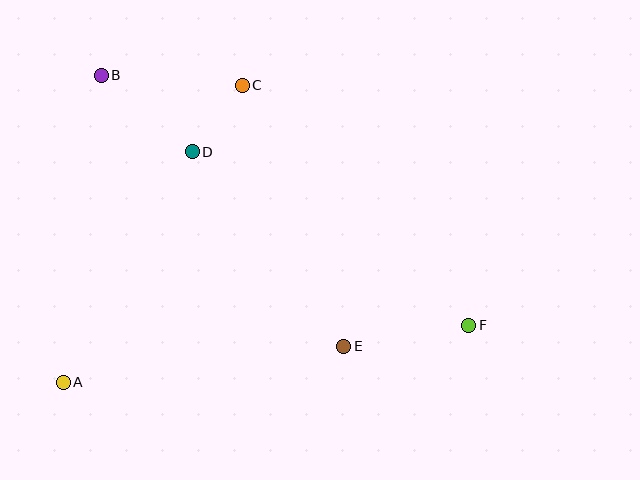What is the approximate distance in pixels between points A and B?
The distance between A and B is approximately 309 pixels.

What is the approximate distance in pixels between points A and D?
The distance between A and D is approximately 264 pixels.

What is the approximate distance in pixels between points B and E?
The distance between B and E is approximately 364 pixels.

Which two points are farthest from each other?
Points B and F are farthest from each other.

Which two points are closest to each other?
Points C and D are closest to each other.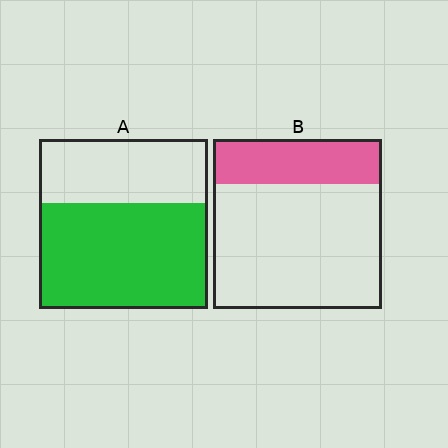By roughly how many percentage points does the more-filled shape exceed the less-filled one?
By roughly 35 percentage points (A over B).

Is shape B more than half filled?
No.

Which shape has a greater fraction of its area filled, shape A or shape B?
Shape A.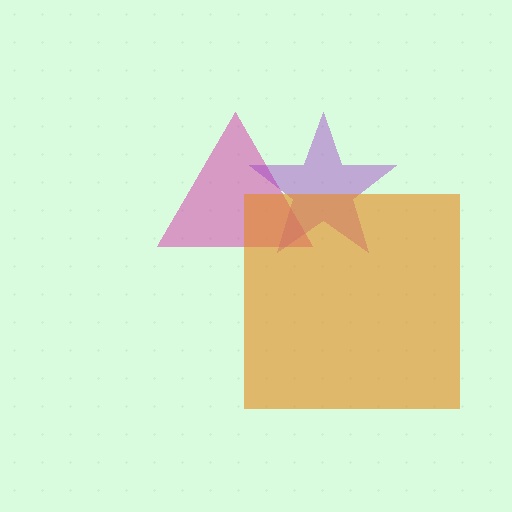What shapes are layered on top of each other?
The layered shapes are: a magenta triangle, a purple star, an orange square.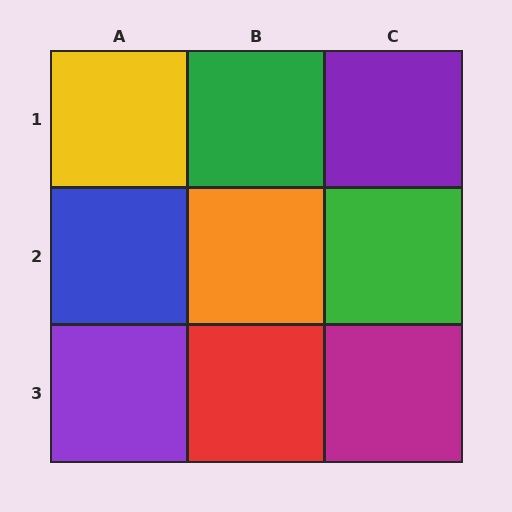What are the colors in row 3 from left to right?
Purple, red, magenta.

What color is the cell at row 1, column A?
Yellow.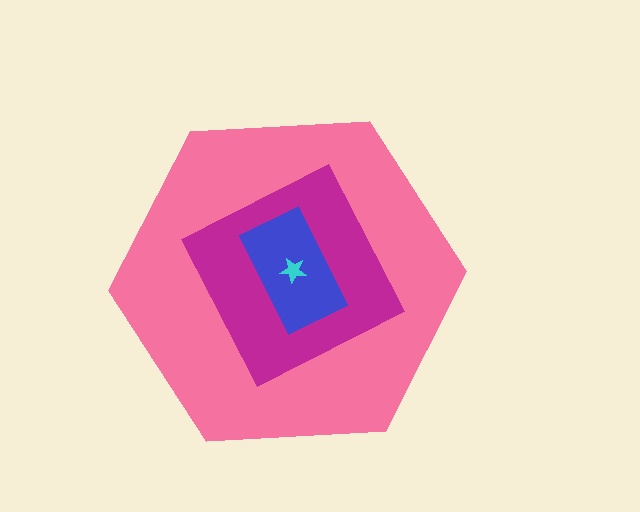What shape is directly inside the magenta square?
The blue rectangle.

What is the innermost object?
The cyan star.